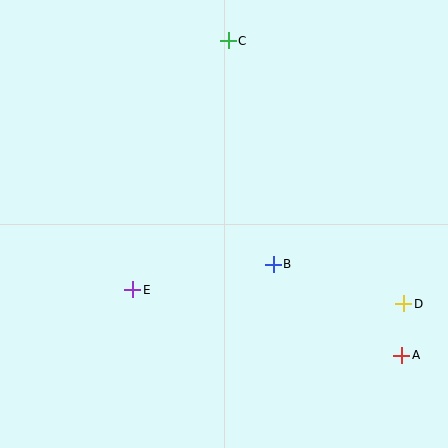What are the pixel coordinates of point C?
Point C is at (228, 41).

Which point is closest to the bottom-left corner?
Point E is closest to the bottom-left corner.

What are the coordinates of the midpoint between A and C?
The midpoint between A and C is at (315, 198).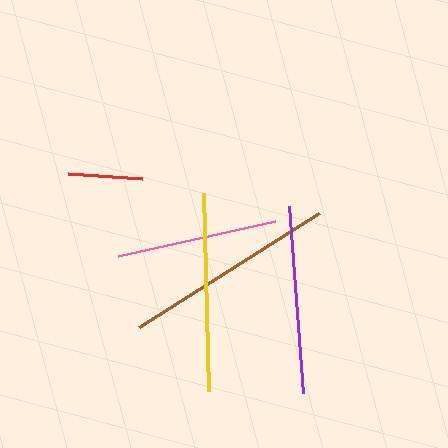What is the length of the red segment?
The red segment is approximately 74 pixels long.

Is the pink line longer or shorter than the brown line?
The brown line is longer than the pink line.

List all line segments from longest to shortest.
From longest to shortest: brown, yellow, purple, pink, red.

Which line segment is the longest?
The brown line is the longest at approximately 213 pixels.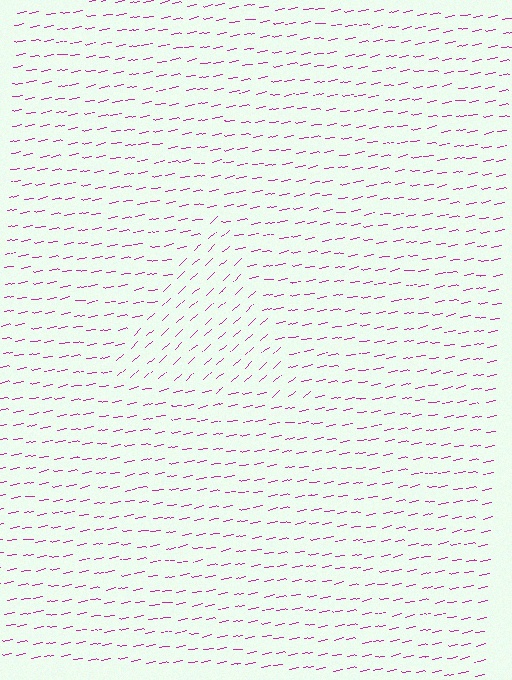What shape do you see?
I see a triangle.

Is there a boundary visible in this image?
Yes, there is a texture boundary formed by a change in line orientation.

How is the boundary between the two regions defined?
The boundary is defined purely by a change in line orientation (approximately 32 degrees difference). All lines are the same color and thickness.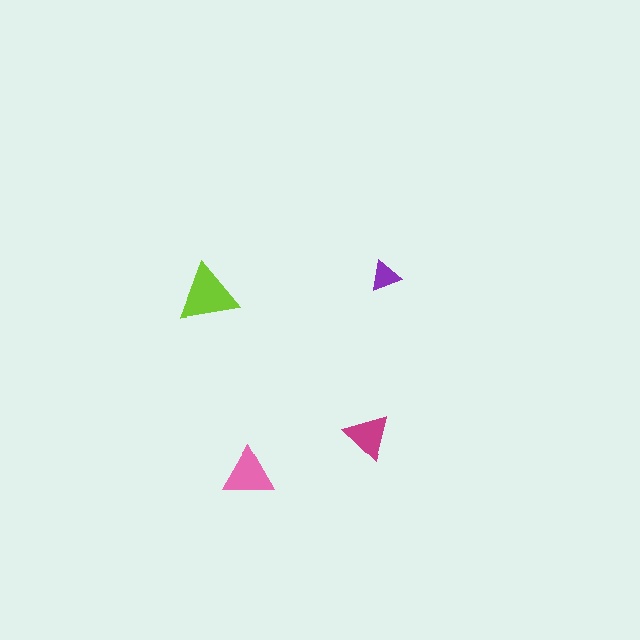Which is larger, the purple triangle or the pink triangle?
The pink one.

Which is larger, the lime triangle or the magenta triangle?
The lime one.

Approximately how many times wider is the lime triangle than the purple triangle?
About 2 times wider.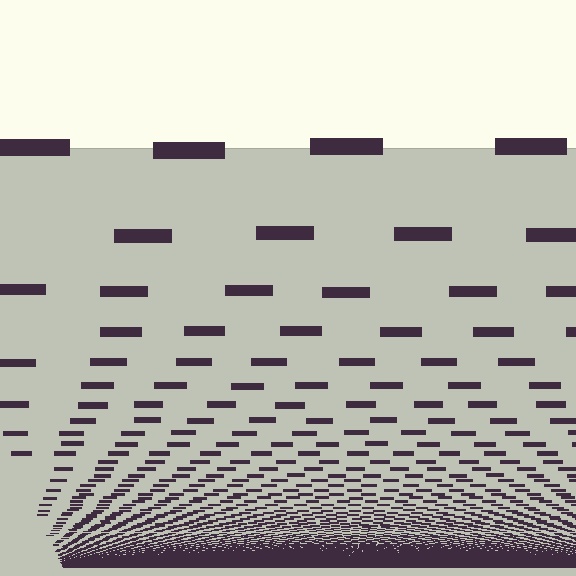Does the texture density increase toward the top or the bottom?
Density increases toward the bottom.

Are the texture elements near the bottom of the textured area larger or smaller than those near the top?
Smaller. The gradient is inverted — elements near the bottom are smaller and denser.